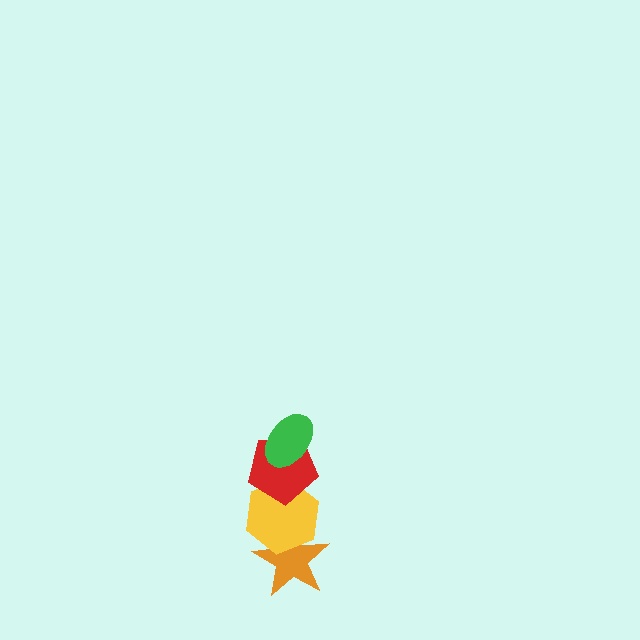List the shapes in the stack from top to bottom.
From top to bottom: the green ellipse, the red pentagon, the yellow hexagon, the orange star.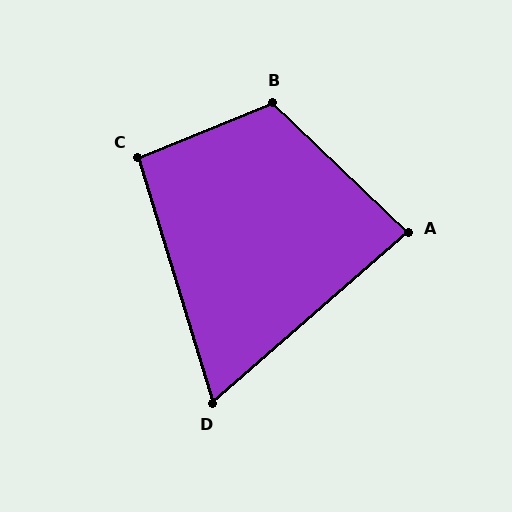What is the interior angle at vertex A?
Approximately 85 degrees (acute).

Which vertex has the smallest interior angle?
D, at approximately 66 degrees.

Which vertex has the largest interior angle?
B, at approximately 114 degrees.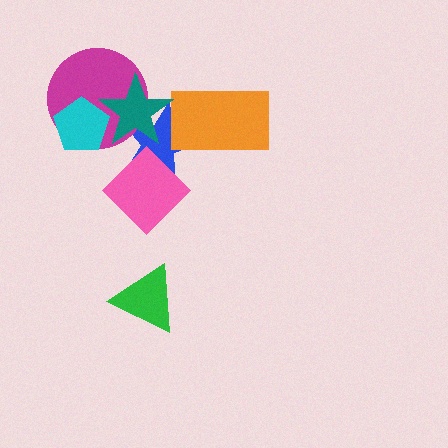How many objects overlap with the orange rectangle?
1 object overlaps with the orange rectangle.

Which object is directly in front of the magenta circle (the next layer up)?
The cyan pentagon is directly in front of the magenta circle.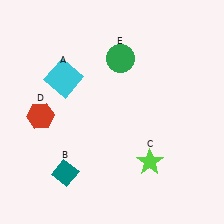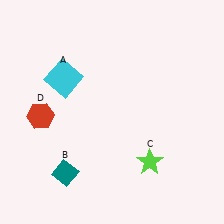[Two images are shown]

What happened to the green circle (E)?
The green circle (E) was removed in Image 2. It was in the top-right area of Image 1.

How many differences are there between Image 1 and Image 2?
There is 1 difference between the two images.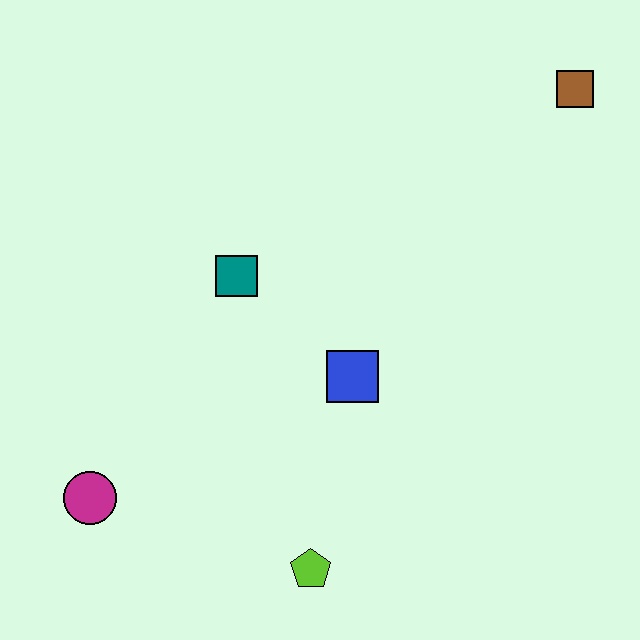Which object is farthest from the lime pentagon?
The brown square is farthest from the lime pentagon.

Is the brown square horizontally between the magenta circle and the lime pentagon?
No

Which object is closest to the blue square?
The teal square is closest to the blue square.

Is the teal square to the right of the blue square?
No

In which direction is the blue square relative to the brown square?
The blue square is below the brown square.